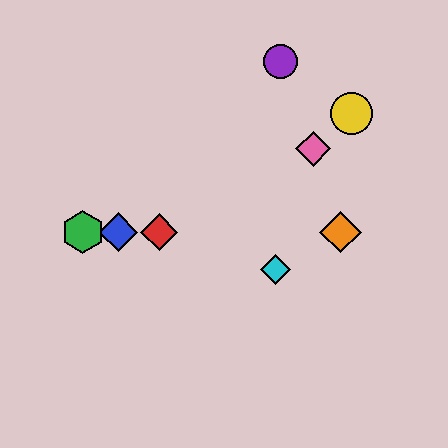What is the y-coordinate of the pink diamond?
The pink diamond is at y≈149.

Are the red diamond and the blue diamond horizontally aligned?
Yes, both are at y≈232.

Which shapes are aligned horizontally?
The red diamond, the blue diamond, the green hexagon, the orange diamond are aligned horizontally.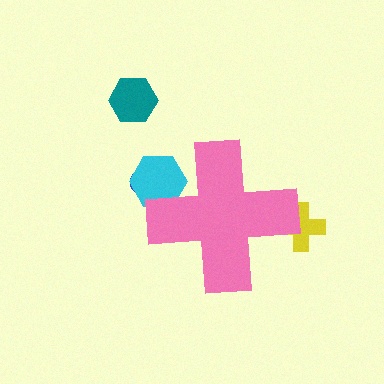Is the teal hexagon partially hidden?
No, the teal hexagon is fully visible.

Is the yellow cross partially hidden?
Yes, the yellow cross is partially hidden behind the pink cross.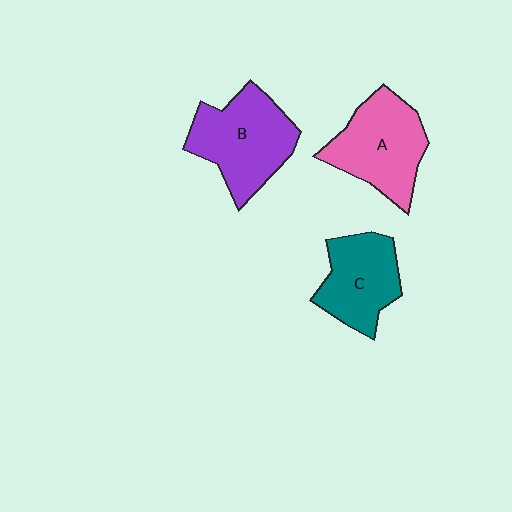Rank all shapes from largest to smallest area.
From largest to smallest: B (purple), A (pink), C (teal).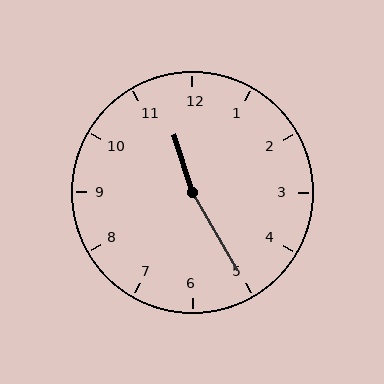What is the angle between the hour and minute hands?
Approximately 168 degrees.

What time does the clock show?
11:25.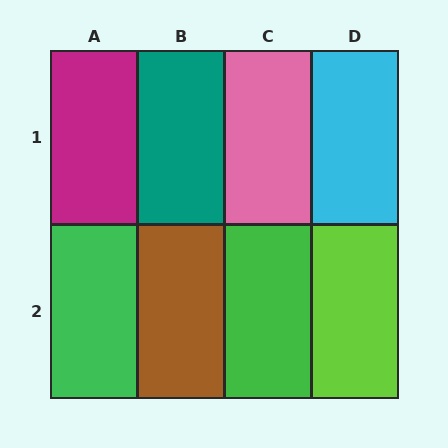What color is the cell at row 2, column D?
Lime.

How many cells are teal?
1 cell is teal.